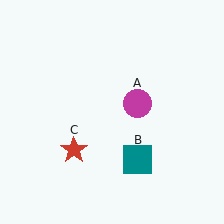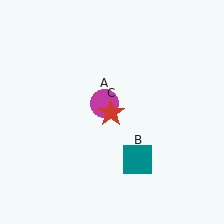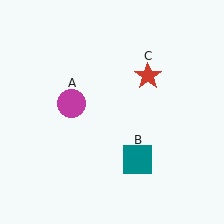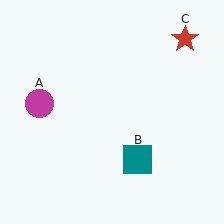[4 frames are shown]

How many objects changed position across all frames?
2 objects changed position: magenta circle (object A), red star (object C).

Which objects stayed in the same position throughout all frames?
Teal square (object B) remained stationary.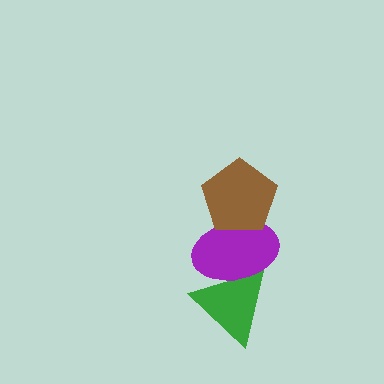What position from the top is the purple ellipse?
The purple ellipse is 2nd from the top.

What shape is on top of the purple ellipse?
The brown pentagon is on top of the purple ellipse.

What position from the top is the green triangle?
The green triangle is 3rd from the top.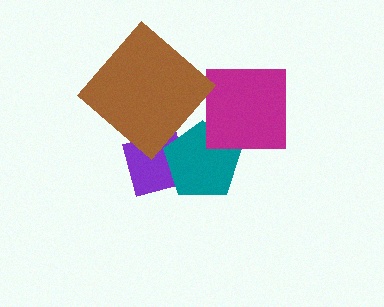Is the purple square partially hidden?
Yes, it is partially covered by another shape.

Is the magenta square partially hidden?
No, no other shape covers it.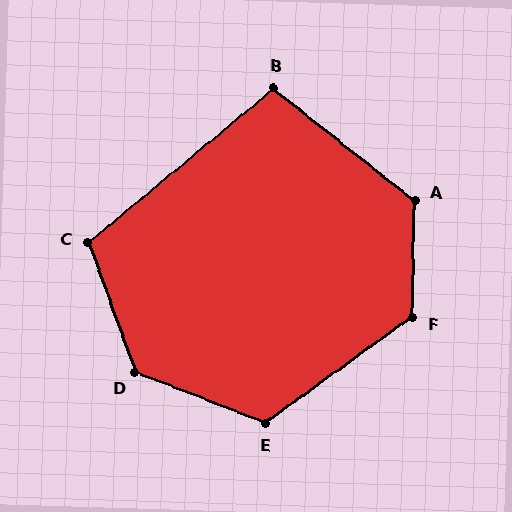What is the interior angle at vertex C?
Approximately 110 degrees (obtuse).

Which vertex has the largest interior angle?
D, at approximately 131 degrees.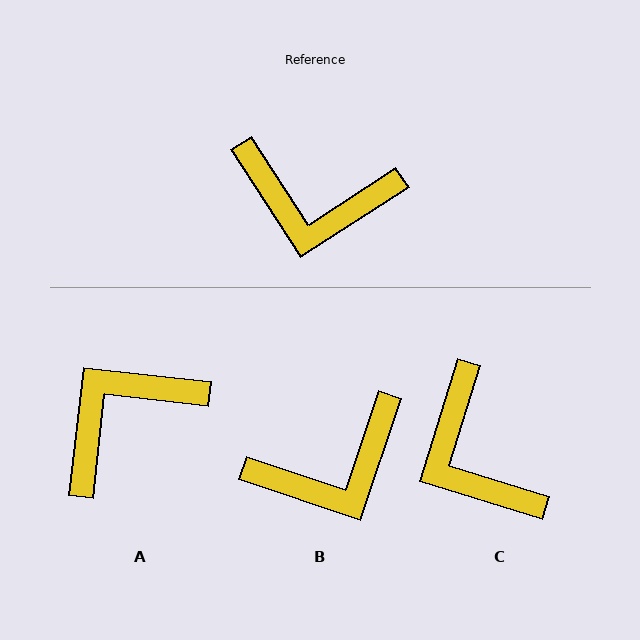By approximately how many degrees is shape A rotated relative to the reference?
Approximately 129 degrees clockwise.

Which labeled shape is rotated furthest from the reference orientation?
A, about 129 degrees away.